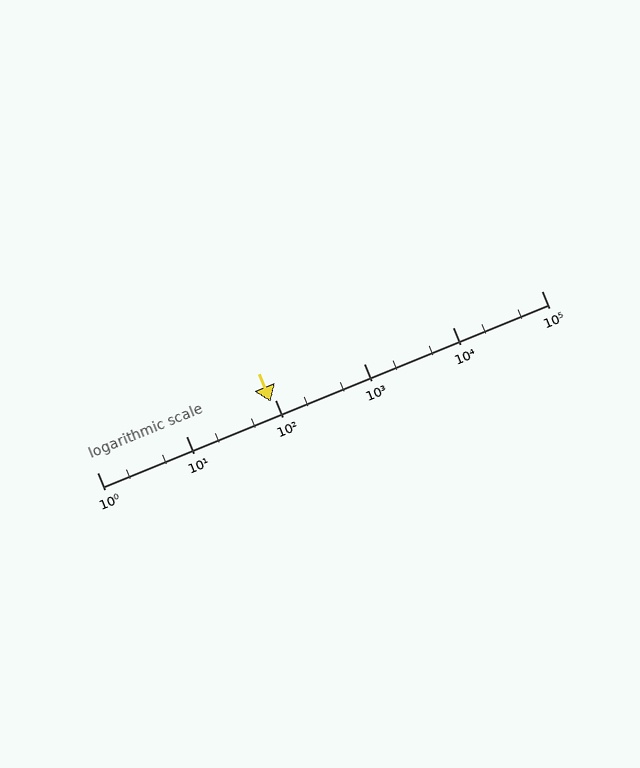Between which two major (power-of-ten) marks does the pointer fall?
The pointer is between 10 and 100.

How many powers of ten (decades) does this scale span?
The scale spans 5 decades, from 1 to 100000.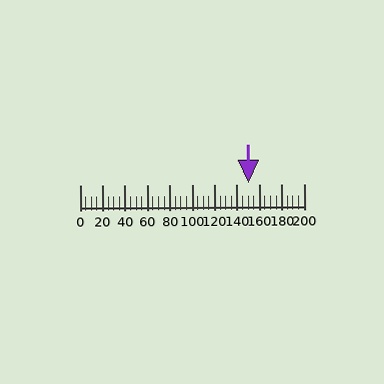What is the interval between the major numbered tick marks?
The major tick marks are spaced 20 units apart.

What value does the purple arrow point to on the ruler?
The purple arrow points to approximately 150.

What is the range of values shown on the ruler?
The ruler shows values from 0 to 200.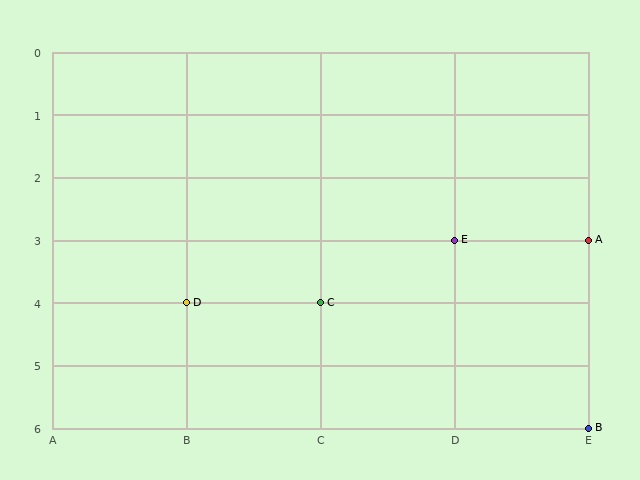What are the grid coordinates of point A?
Point A is at grid coordinates (E, 3).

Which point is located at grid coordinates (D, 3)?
Point E is at (D, 3).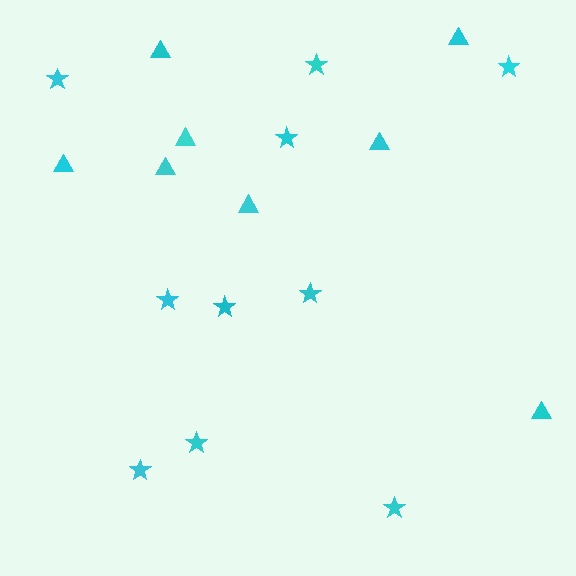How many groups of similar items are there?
There are 2 groups: one group of triangles (8) and one group of stars (10).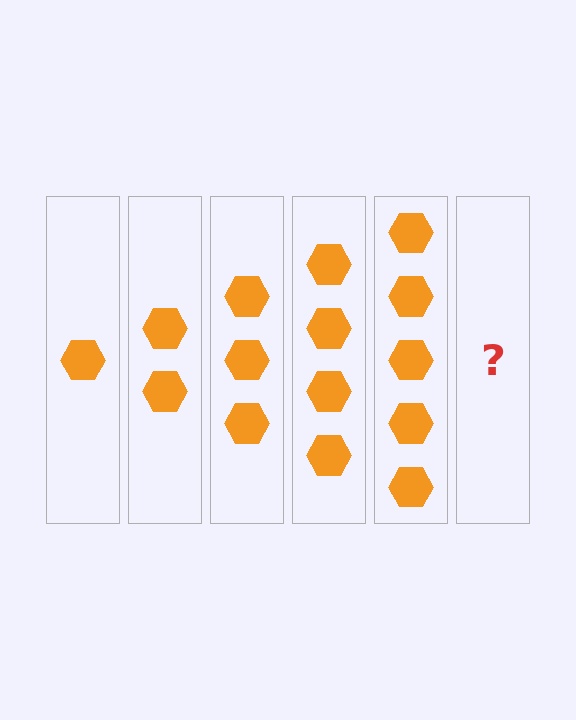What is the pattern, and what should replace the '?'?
The pattern is that each step adds one more hexagon. The '?' should be 6 hexagons.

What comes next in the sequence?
The next element should be 6 hexagons.